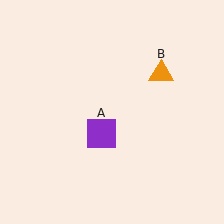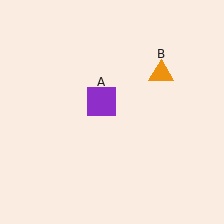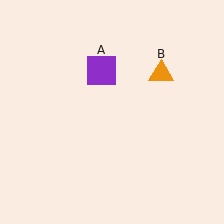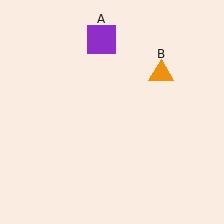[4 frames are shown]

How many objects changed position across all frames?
1 object changed position: purple square (object A).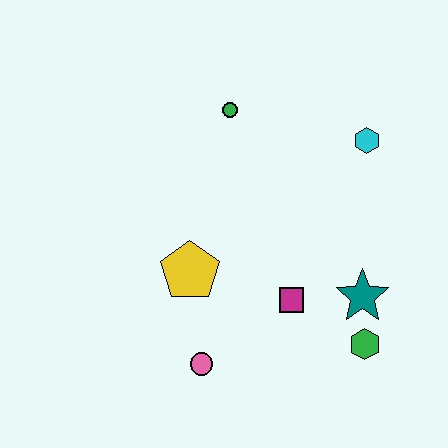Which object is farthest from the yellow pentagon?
The cyan hexagon is farthest from the yellow pentagon.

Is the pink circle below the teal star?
Yes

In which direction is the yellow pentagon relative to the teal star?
The yellow pentagon is to the left of the teal star.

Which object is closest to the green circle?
The cyan hexagon is closest to the green circle.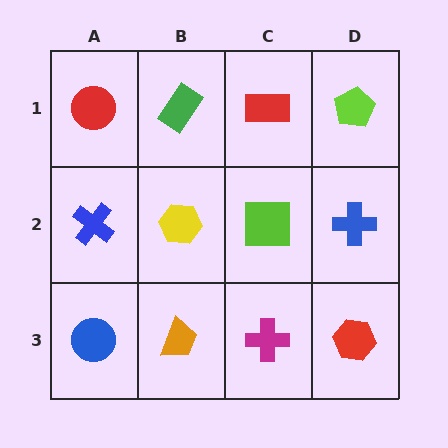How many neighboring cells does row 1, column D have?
2.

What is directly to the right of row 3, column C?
A red hexagon.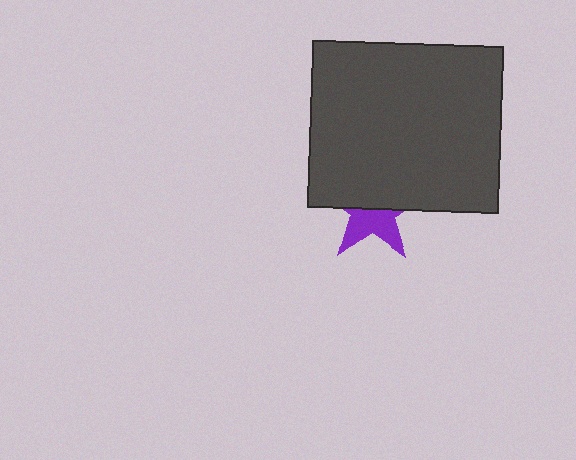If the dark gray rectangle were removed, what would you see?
You would see the complete purple star.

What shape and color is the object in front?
The object in front is a dark gray rectangle.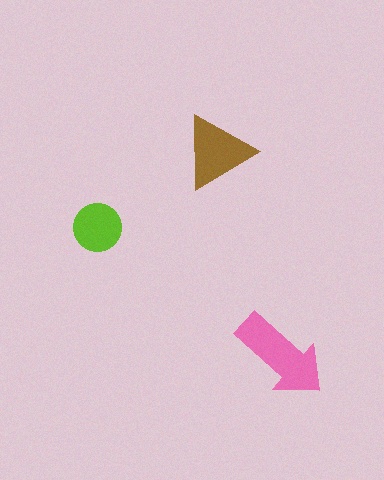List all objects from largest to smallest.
The pink arrow, the brown triangle, the lime circle.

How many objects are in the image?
There are 3 objects in the image.